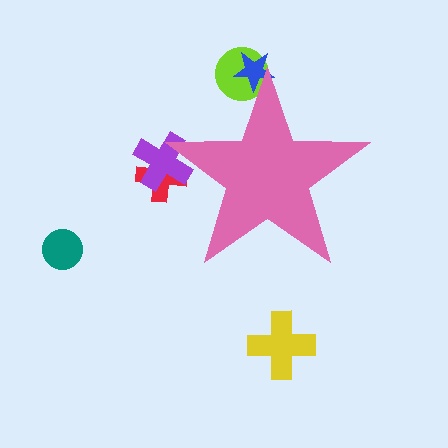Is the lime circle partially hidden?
Yes, the lime circle is partially hidden behind the pink star.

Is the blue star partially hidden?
Yes, the blue star is partially hidden behind the pink star.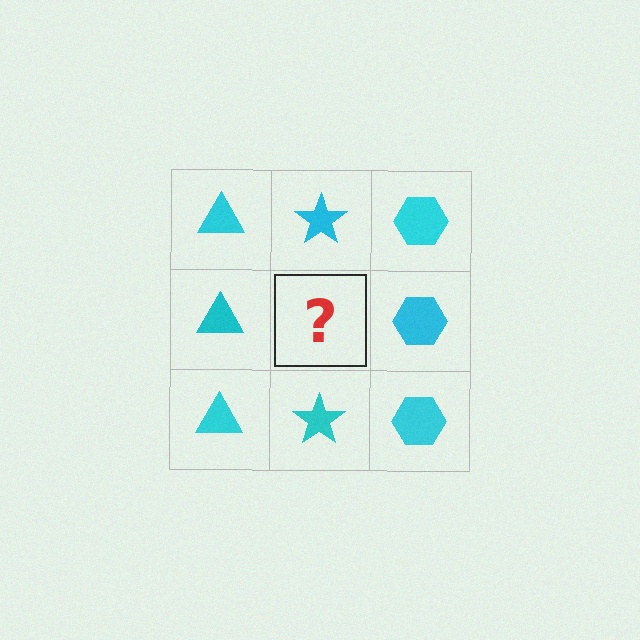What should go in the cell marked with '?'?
The missing cell should contain a cyan star.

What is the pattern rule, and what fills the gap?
The rule is that each column has a consistent shape. The gap should be filled with a cyan star.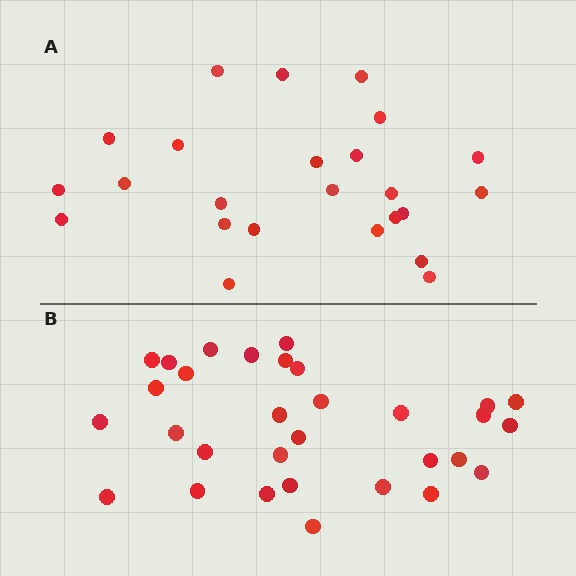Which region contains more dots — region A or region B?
Region B (the bottom region) has more dots.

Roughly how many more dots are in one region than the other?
Region B has roughly 8 or so more dots than region A.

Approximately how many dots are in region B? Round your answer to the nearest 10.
About 30 dots. (The exact count is 31, which rounds to 30.)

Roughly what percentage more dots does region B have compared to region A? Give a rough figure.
About 30% more.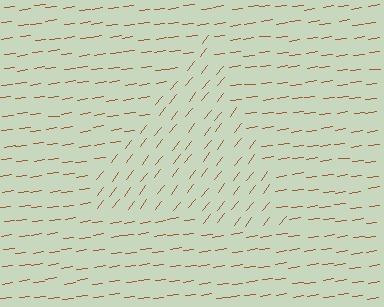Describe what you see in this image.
The image is filled with small brown line segments. A triangle region in the image has lines oriented differently from the surrounding lines, creating a visible texture boundary.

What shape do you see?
I see a triangle.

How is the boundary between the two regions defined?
The boundary is defined purely by a change in line orientation (approximately 45 degrees difference). All lines are the same color and thickness.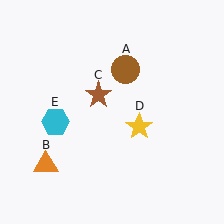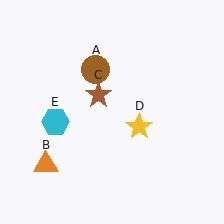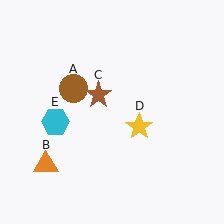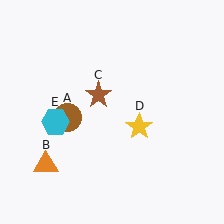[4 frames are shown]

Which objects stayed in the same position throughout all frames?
Orange triangle (object B) and brown star (object C) and yellow star (object D) and cyan hexagon (object E) remained stationary.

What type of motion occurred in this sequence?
The brown circle (object A) rotated counterclockwise around the center of the scene.